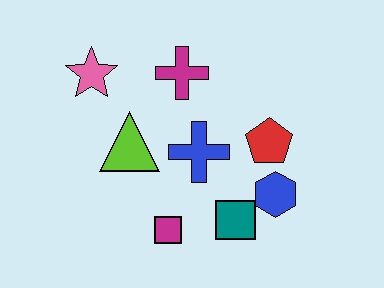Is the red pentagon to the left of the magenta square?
No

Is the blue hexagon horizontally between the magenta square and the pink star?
No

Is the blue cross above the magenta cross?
No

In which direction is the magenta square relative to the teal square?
The magenta square is to the left of the teal square.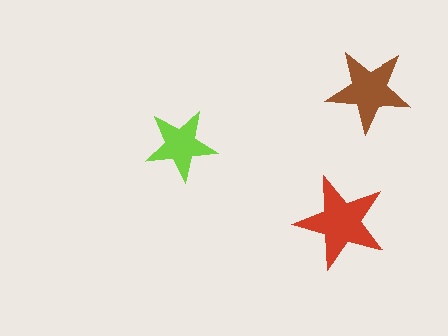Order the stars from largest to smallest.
the red one, the brown one, the lime one.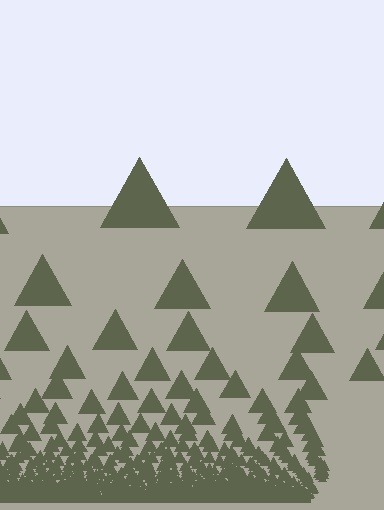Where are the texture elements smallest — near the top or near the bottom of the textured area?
Near the bottom.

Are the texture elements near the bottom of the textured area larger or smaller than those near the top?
Smaller. The gradient is inverted — elements near the bottom are smaller and denser.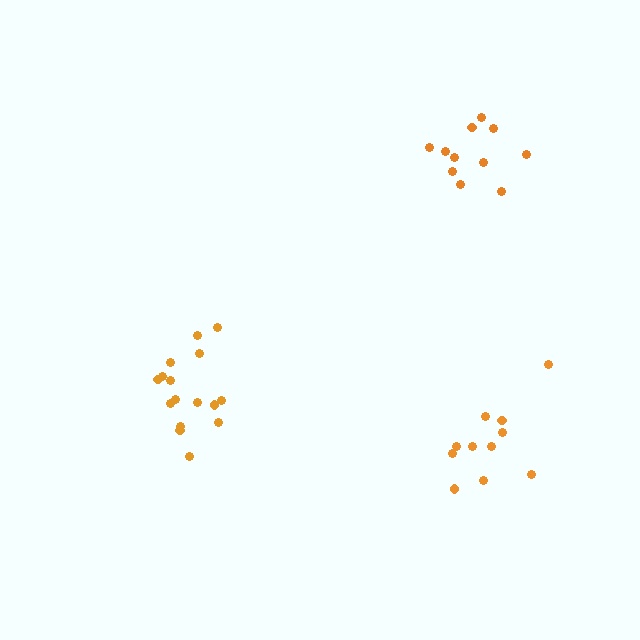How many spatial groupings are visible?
There are 3 spatial groupings.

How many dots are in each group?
Group 1: 11 dots, Group 2: 16 dots, Group 3: 11 dots (38 total).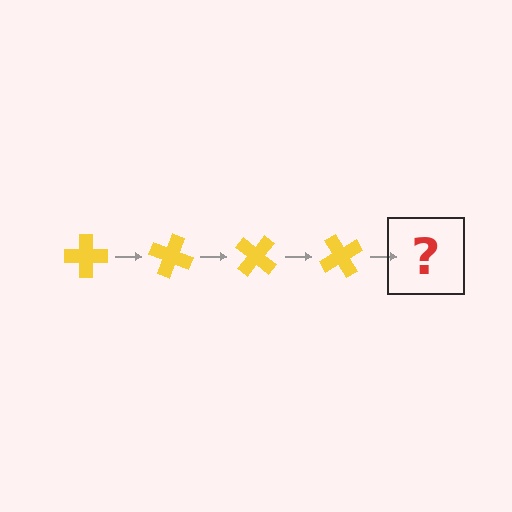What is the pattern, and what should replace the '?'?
The pattern is that the cross rotates 20 degrees each step. The '?' should be a yellow cross rotated 80 degrees.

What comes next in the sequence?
The next element should be a yellow cross rotated 80 degrees.